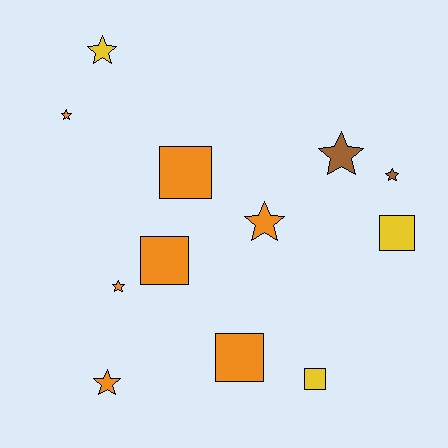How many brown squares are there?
There are no brown squares.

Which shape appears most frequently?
Star, with 7 objects.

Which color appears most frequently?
Orange, with 7 objects.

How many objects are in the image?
There are 12 objects.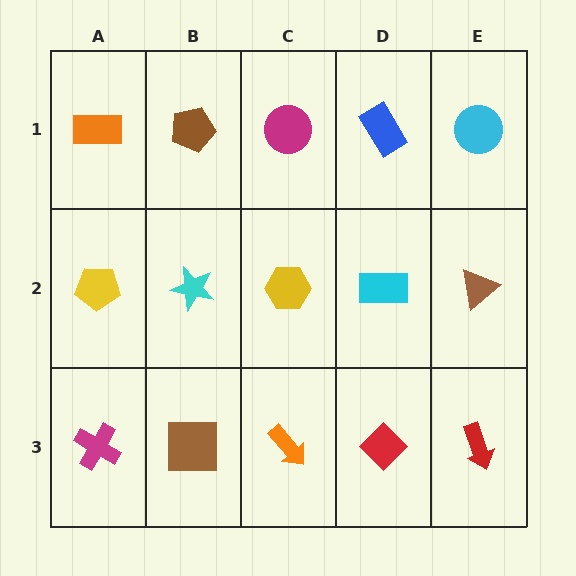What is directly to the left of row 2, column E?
A cyan rectangle.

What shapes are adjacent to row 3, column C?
A yellow hexagon (row 2, column C), a brown square (row 3, column B), a red diamond (row 3, column D).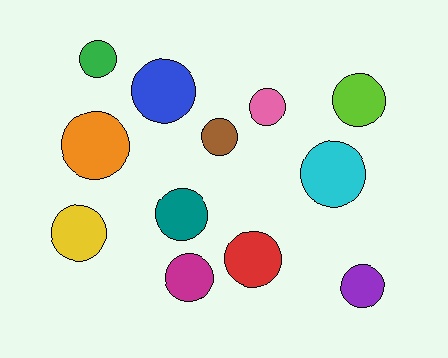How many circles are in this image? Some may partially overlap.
There are 12 circles.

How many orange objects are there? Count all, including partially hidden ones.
There is 1 orange object.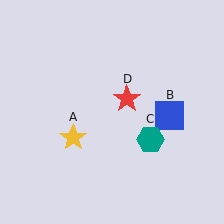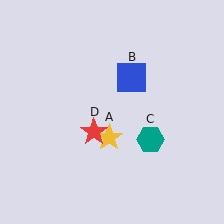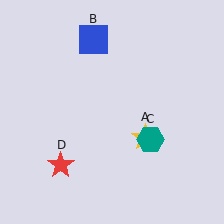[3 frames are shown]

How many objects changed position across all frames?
3 objects changed position: yellow star (object A), blue square (object B), red star (object D).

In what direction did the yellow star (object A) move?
The yellow star (object A) moved right.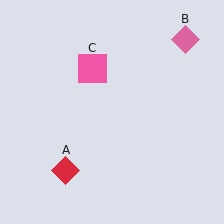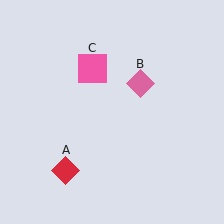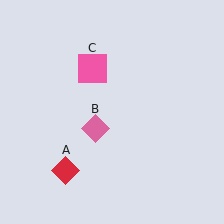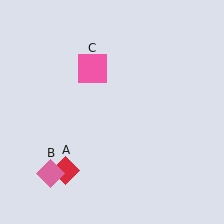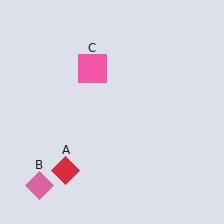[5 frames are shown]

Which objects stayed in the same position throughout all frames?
Red diamond (object A) and pink square (object C) remained stationary.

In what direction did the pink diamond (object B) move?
The pink diamond (object B) moved down and to the left.